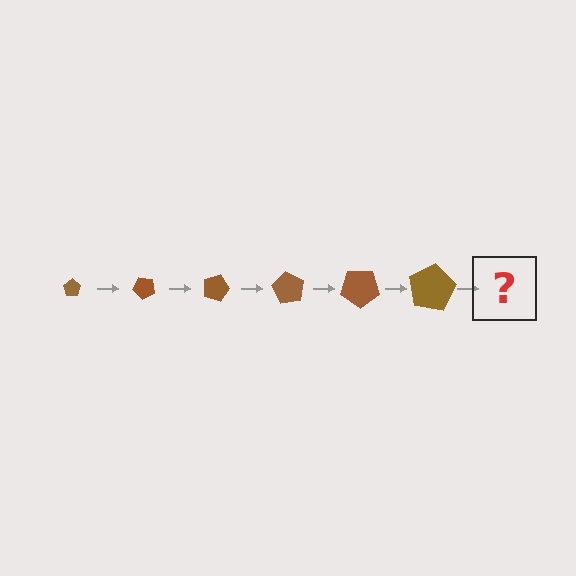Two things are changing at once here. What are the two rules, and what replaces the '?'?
The two rules are that the pentagon grows larger each step and it rotates 45 degrees each step. The '?' should be a pentagon, larger than the previous one and rotated 270 degrees from the start.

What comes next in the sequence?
The next element should be a pentagon, larger than the previous one and rotated 270 degrees from the start.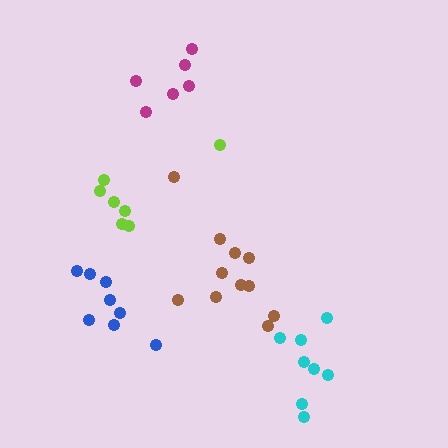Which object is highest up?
The magenta cluster is topmost.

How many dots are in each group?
Group 1: 7 dots, Group 2: 8 dots, Group 3: 11 dots, Group 4: 6 dots, Group 5: 8 dots (40 total).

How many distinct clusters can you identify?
There are 5 distinct clusters.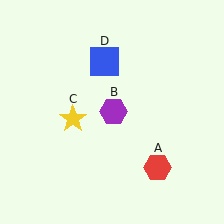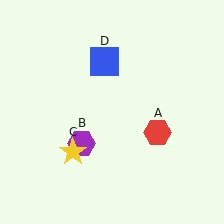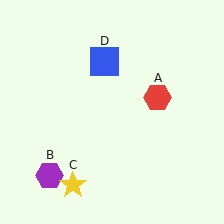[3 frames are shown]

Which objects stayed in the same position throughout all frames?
Blue square (object D) remained stationary.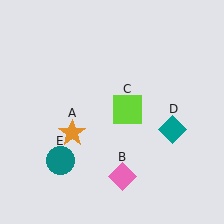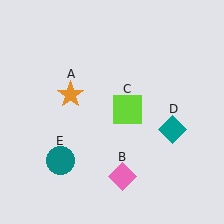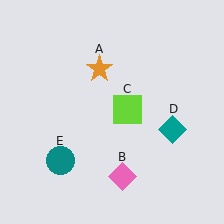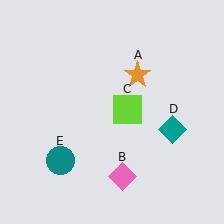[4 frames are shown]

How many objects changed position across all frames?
1 object changed position: orange star (object A).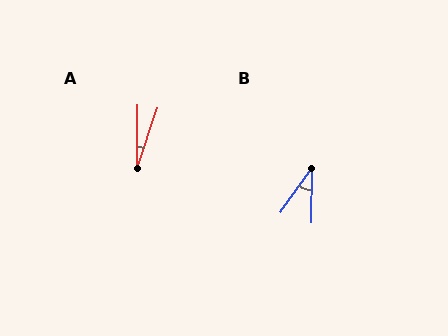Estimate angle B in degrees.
Approximately 35 degrees.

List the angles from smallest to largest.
A (18°), B (35°).